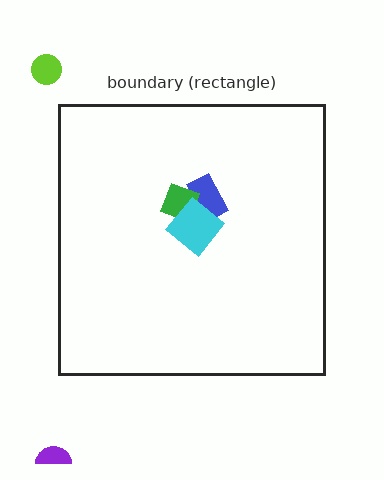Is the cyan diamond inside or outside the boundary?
Inside.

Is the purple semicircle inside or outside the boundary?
Outside.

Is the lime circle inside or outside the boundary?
Outside.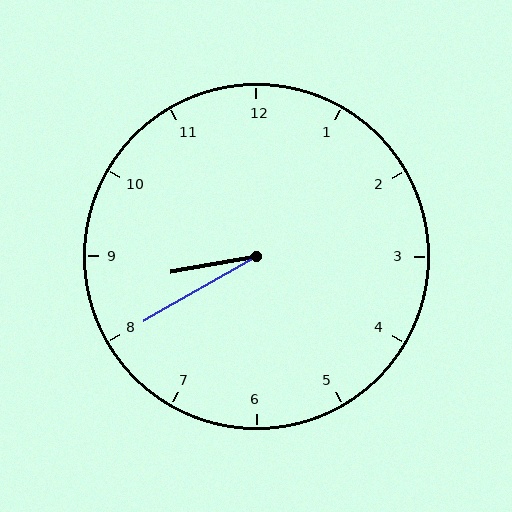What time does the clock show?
8:40.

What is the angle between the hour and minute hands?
Approximately 20 degrees.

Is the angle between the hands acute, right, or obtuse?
It is acute.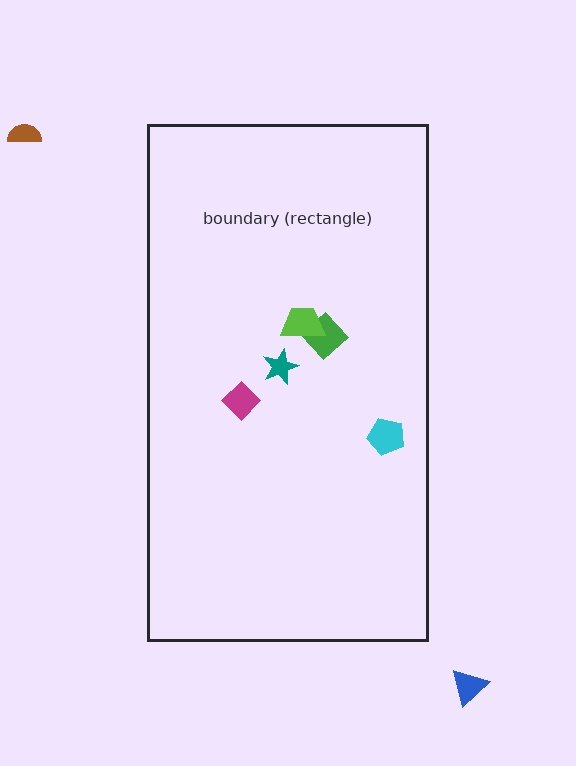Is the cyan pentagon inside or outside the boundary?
Inside.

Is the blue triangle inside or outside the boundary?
Outside.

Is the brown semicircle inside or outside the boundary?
Outside.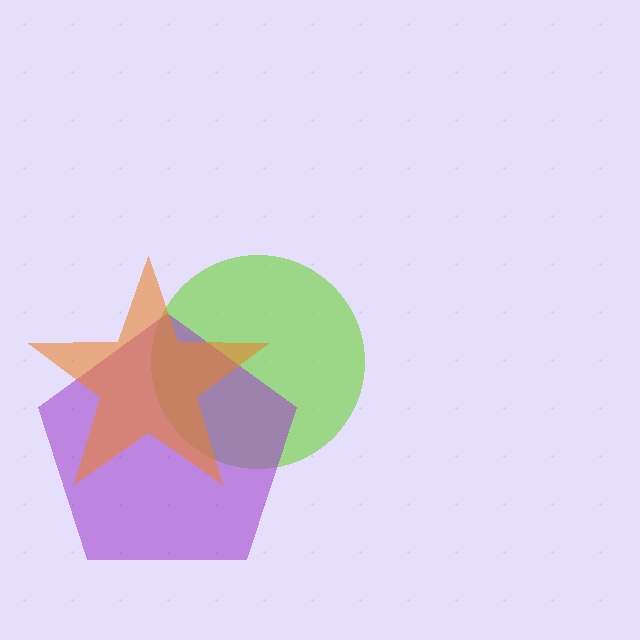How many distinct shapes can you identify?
There are 3 distinct shapes: a lime circle, a purple pentagon, an orange star.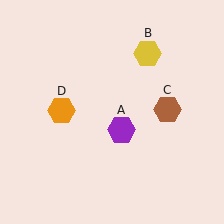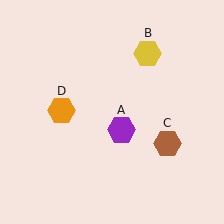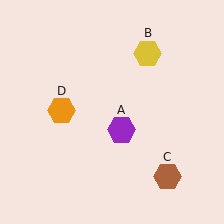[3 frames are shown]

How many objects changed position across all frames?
1 object changed position: brown hexagon (object C).